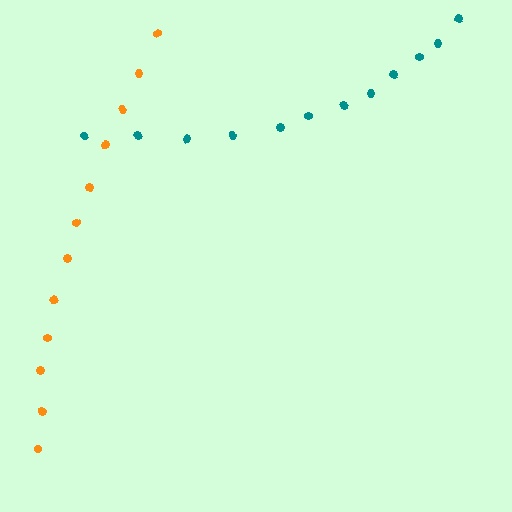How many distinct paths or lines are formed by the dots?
There are 2 distinct paths.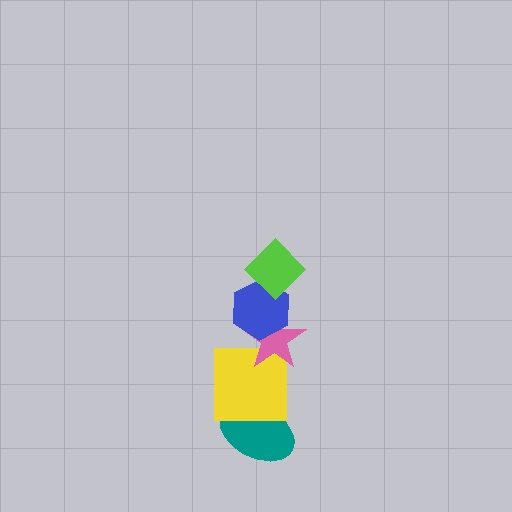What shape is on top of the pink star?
The blue hexagon is on top of the pink star.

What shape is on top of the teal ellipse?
The yellow square is on top of the teal ellipse.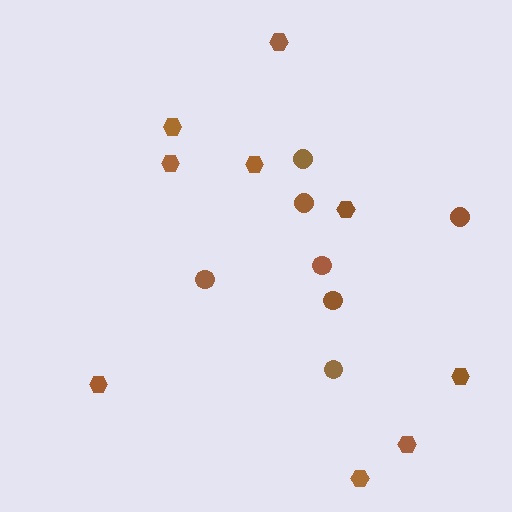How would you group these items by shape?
There are 2 groups: one group of circles (7) and one group of hexagons (9).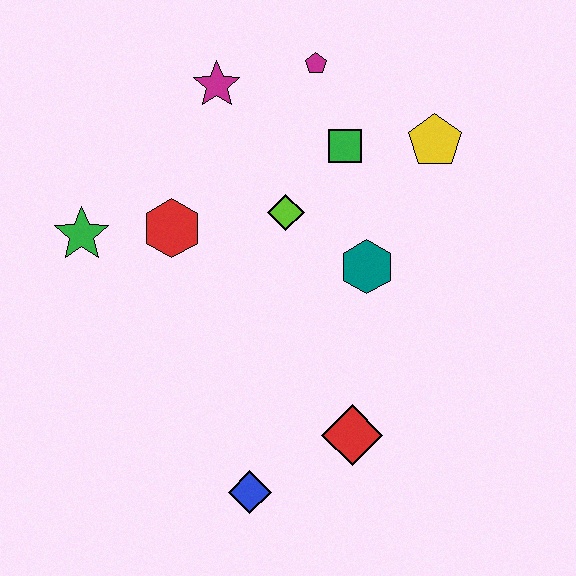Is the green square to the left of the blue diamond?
No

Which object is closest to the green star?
The red hexagon is closest to the green star.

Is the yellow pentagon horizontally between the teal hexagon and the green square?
No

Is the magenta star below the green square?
No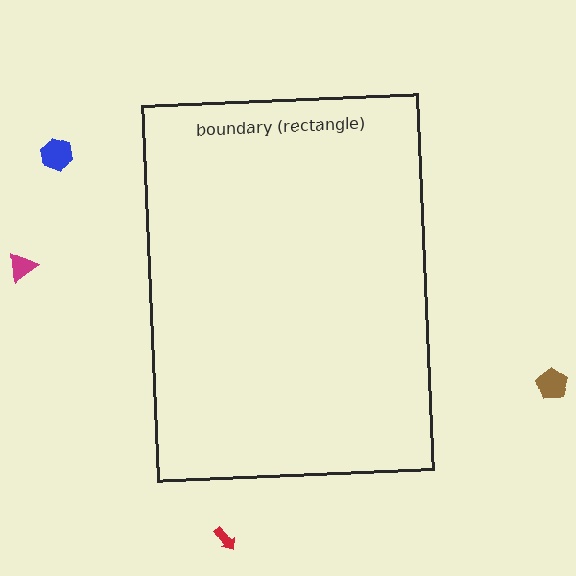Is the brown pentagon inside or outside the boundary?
Outside.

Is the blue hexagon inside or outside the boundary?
Outside.